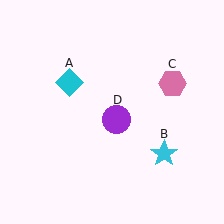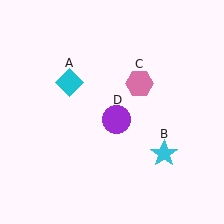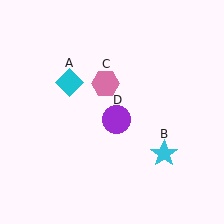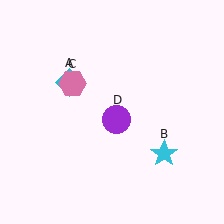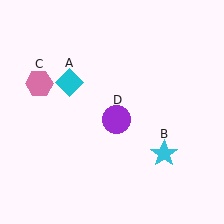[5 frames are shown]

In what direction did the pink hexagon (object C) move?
The pink hexagon (object C) moved left.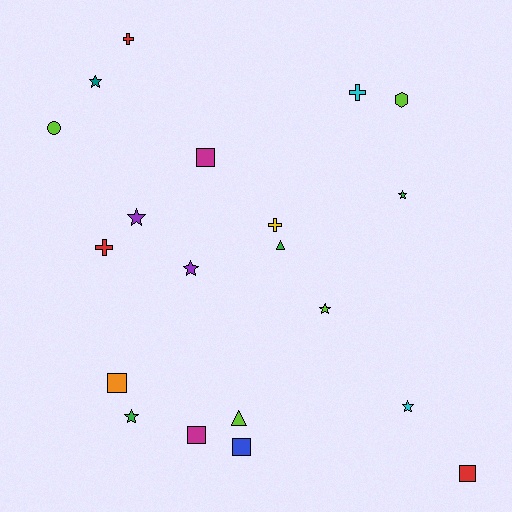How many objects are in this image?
There are 20 objects.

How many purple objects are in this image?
There are 2 purple objects.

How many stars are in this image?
There are 7 stars.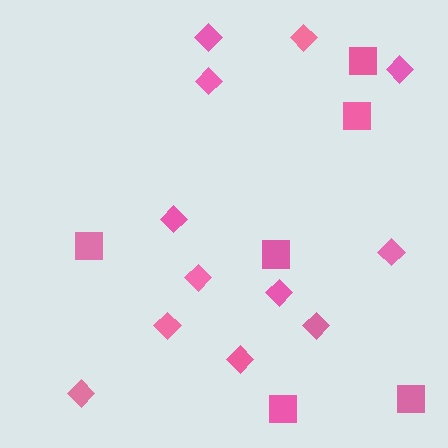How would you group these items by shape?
There are 2 groups: one group of squares (6) and one group of diamonds (12).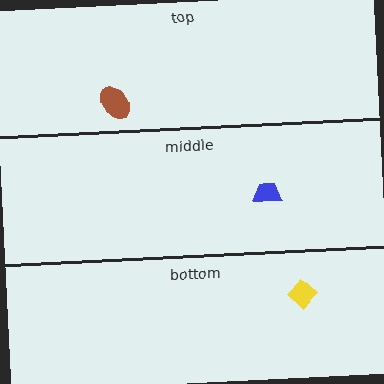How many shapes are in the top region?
1.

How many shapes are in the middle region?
1.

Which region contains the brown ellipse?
The top region.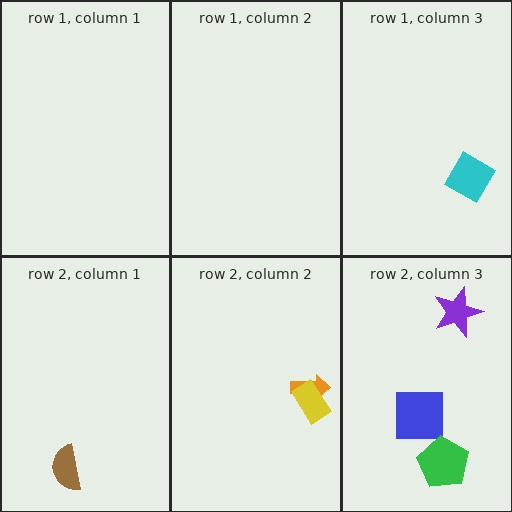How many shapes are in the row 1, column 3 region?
1.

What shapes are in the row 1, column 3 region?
The cyan diamond.